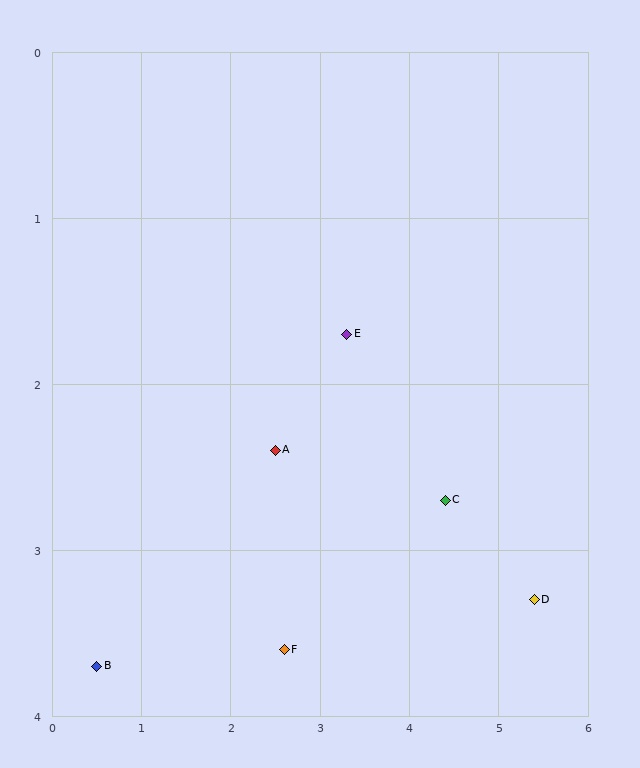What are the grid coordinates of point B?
Point B is at approximately (0.5, 3.7).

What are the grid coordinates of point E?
Point E is at approximately (3.3, 1.7).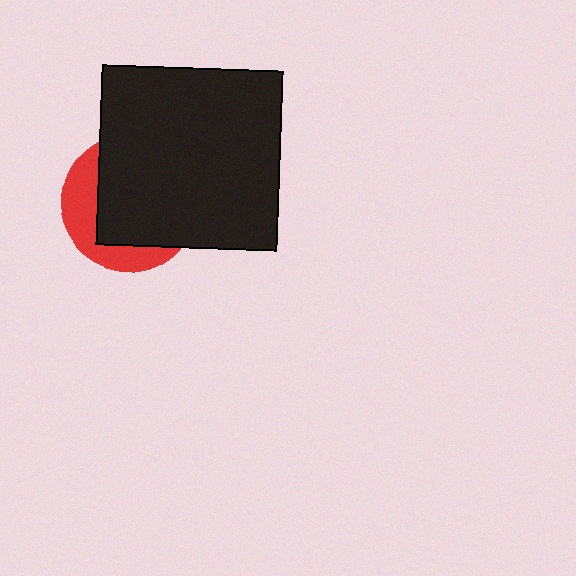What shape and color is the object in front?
The object in front is a black square.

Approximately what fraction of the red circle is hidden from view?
Roughly 68% of the red circle is hidden behind the black square.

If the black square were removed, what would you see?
You would see the complete red circle.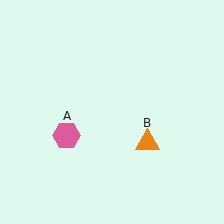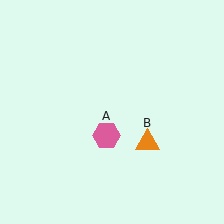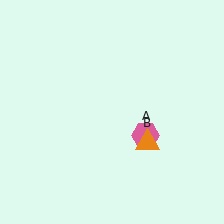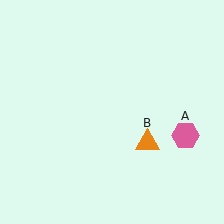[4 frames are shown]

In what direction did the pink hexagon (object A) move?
The pink hexagon (object A) moved right.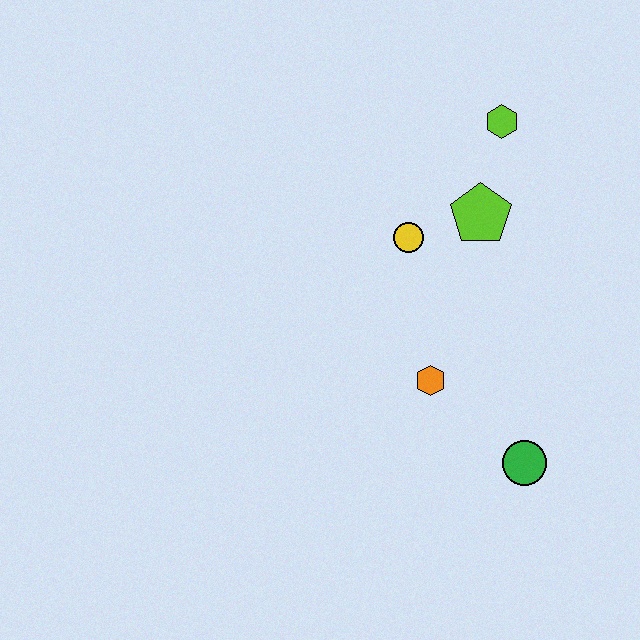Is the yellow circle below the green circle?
No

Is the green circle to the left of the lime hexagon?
No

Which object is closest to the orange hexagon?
The green circle is closest to the orange hexagon.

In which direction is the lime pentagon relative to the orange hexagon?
The lime pentagon is above the orange hexagon.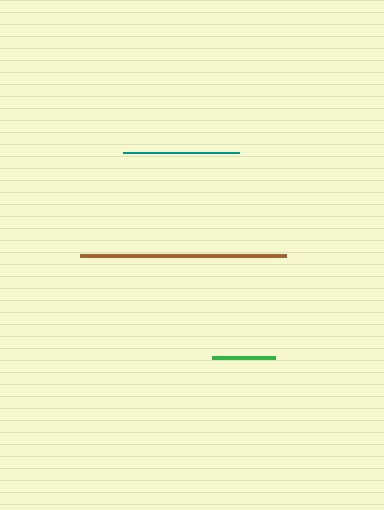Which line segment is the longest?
The brown line is the longest at approximately 207 pixels.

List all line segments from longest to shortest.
From longest to shortest: brown, teal, green.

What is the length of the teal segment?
The teal segment is approximately 116 pixels long.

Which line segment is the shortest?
The green line is the shortest at approximately 64 pixels.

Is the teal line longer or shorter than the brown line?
The brown line is longer than the teal line.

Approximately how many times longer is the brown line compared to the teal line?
The brown line is approximately 1.8 times the length of the teal line.